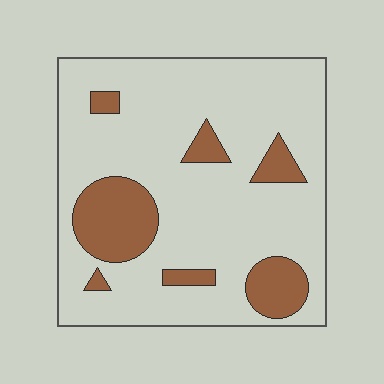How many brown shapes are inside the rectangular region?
7.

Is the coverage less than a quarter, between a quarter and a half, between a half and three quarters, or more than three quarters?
Less than a quarter.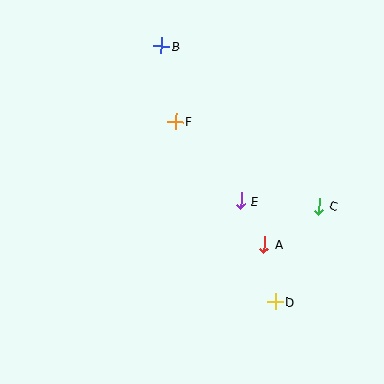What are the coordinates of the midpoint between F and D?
The midpoint between F and D is at (225, 211).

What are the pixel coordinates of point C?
Point C is at (319, 206).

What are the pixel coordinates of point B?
Point B is at (161, 46).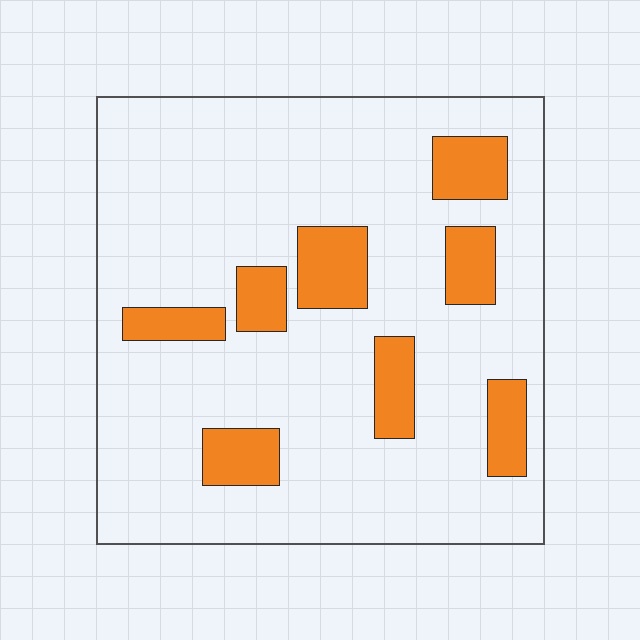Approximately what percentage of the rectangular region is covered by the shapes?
Approximately 15%.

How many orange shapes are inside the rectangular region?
8.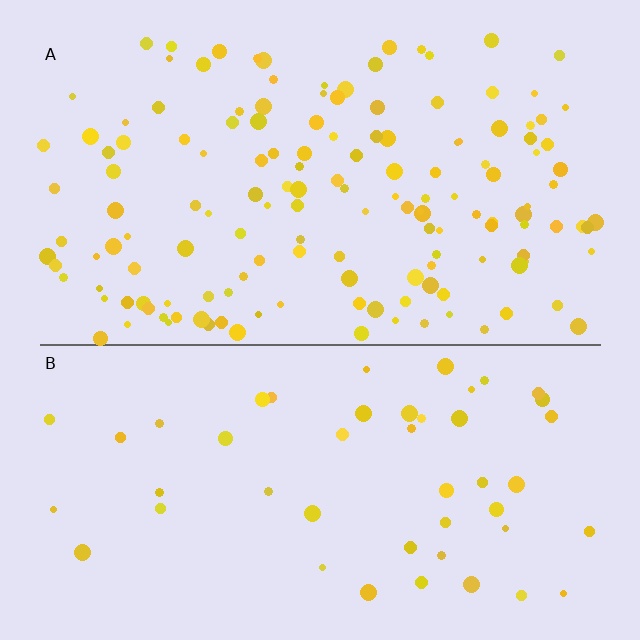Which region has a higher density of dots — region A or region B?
A (the top).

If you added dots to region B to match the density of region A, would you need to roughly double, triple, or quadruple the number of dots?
Approximately triple.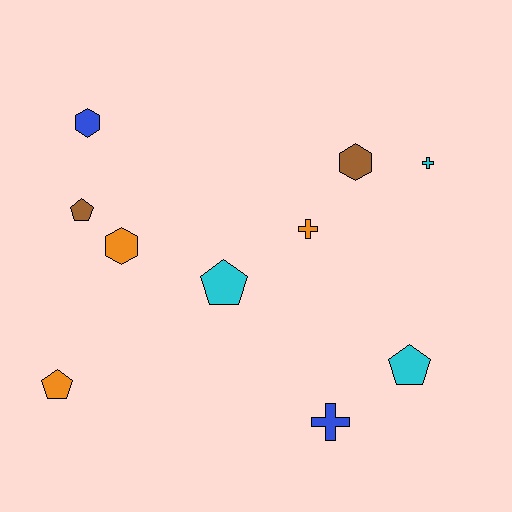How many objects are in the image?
There are 10 objects.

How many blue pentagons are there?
There are no blue pentagons.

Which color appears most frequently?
Cyan, with 3 objects.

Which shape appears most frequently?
Pentagon, with 4 objects.